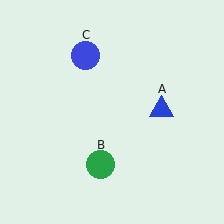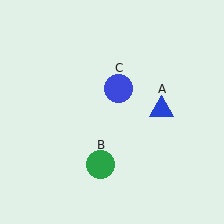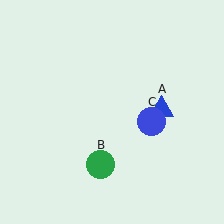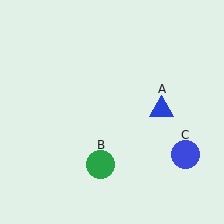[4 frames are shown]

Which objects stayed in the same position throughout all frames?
Blue triangle (object A) and green circle (object B) remained stationary.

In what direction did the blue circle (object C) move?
The blue circle (object C) moved down and to the right.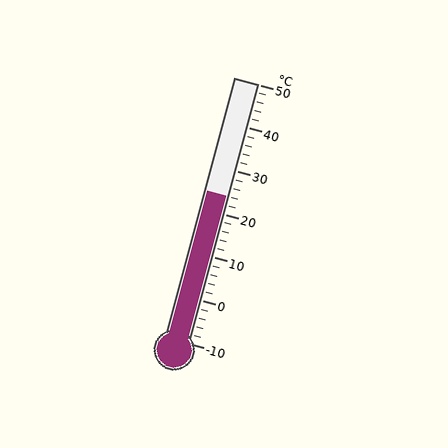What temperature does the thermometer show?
The thermometer shows approximately 24°C.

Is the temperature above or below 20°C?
The temperature is above 20°C.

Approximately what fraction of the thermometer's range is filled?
The thermometer is filled to approximately 55% of its range.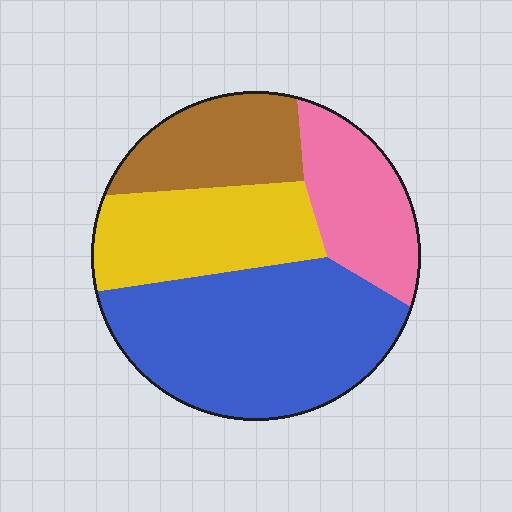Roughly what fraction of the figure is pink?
Pink covers 18% of the figure.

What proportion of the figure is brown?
Brown takes up less than a quarter of the figure.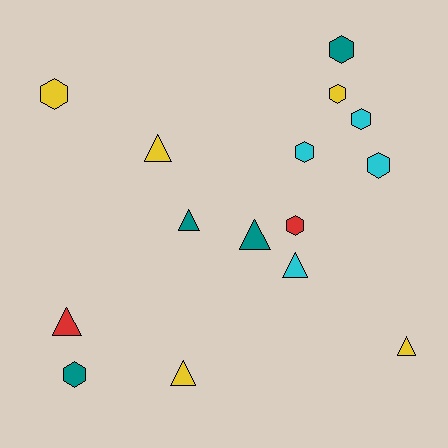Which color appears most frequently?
Yellow, with 5 objects.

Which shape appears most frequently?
Hexagon, with 8 objects.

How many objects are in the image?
There are 15 objects.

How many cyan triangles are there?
There is 1 cyan triangle.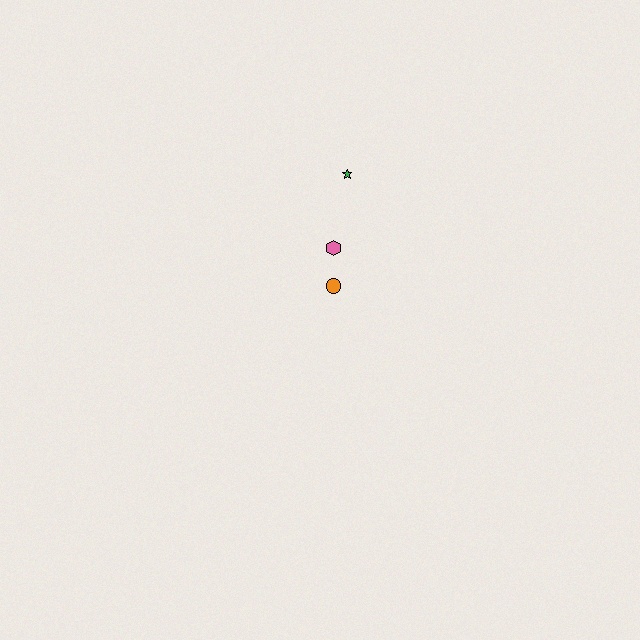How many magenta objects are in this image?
There are no magenta objects.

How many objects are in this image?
There are 3 objects.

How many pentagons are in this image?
There are no pentagons.